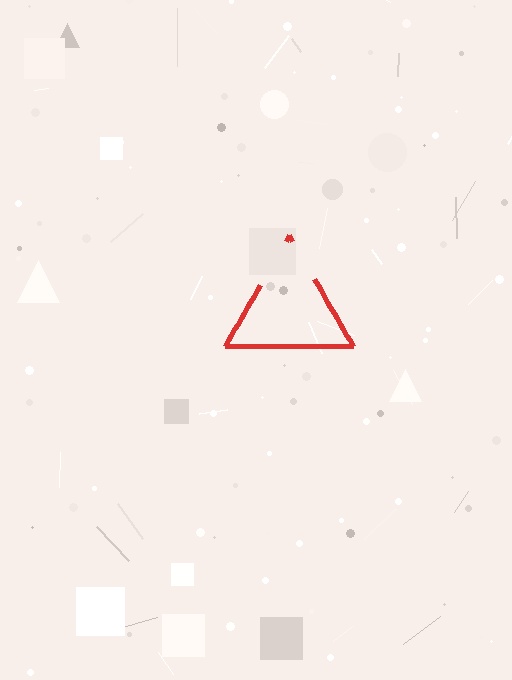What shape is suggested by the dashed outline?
The dashed outline suggests a triangle.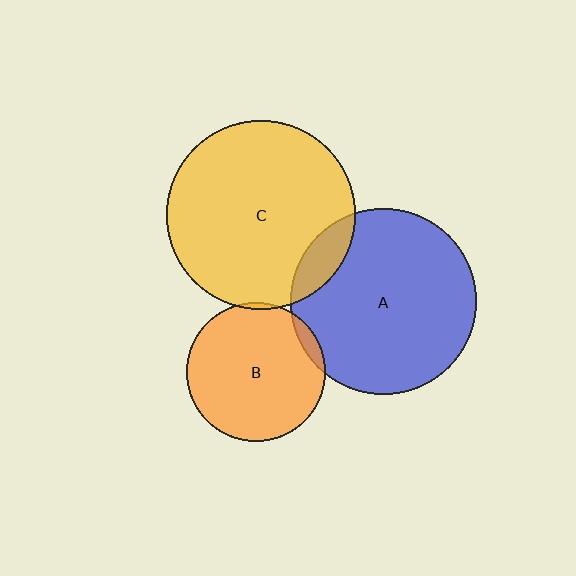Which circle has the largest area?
Circle C (yellow).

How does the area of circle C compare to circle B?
Approximately 1.9 times.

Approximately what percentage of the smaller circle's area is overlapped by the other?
Approximately 5%.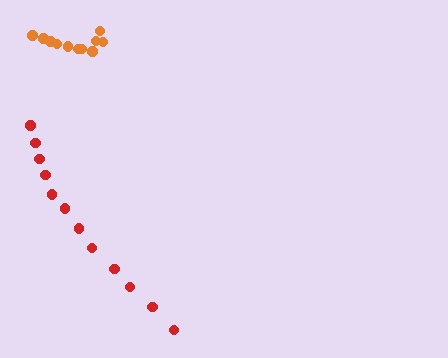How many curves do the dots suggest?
There are 2 distinct paths.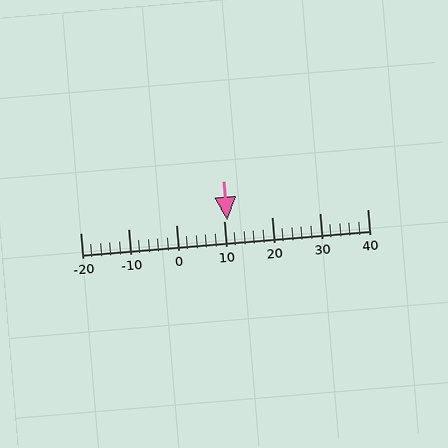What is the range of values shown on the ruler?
The ruler shows values from -20 to 40.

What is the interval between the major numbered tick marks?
The major tick marks are spaced 10 units apart.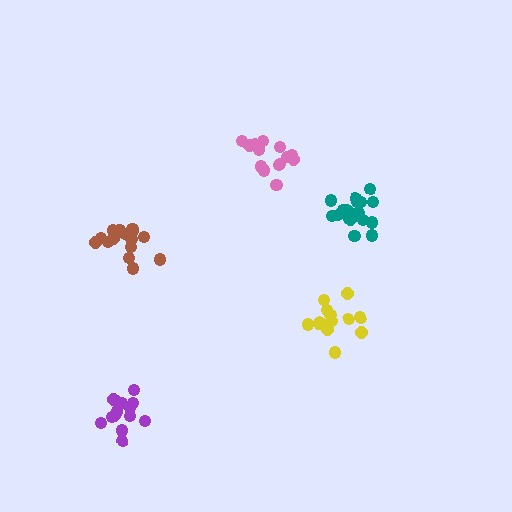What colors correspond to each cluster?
The clusters are colored: brown, pink, yellow, purple, teal.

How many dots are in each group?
Group 1: 16 dots, Group 2: 14 dots, Group 3: 13 dots, Group 4: 14 dots, Group 5: 18 dots (75 total).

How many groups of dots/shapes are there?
There are 5 groups.